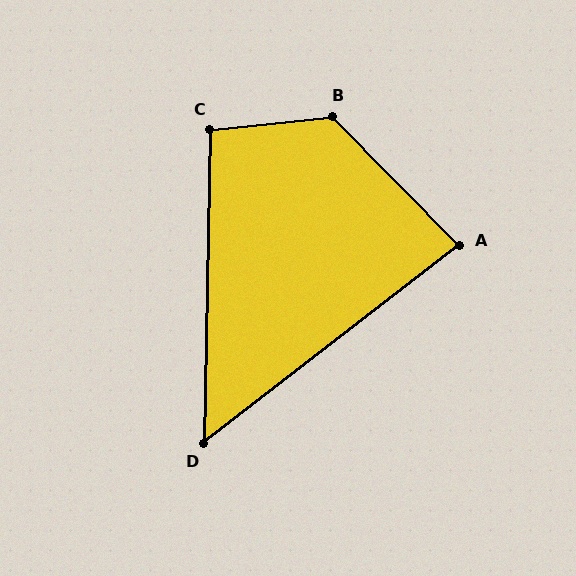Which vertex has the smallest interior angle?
D, at approximately 51 degrees.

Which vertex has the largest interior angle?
B, at approximately 129 degrees.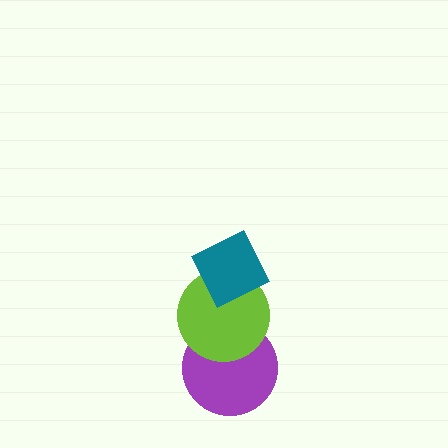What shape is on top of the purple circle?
The lime circle is on top of the purple circle.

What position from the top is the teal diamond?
The teal diamond is 1st from the top.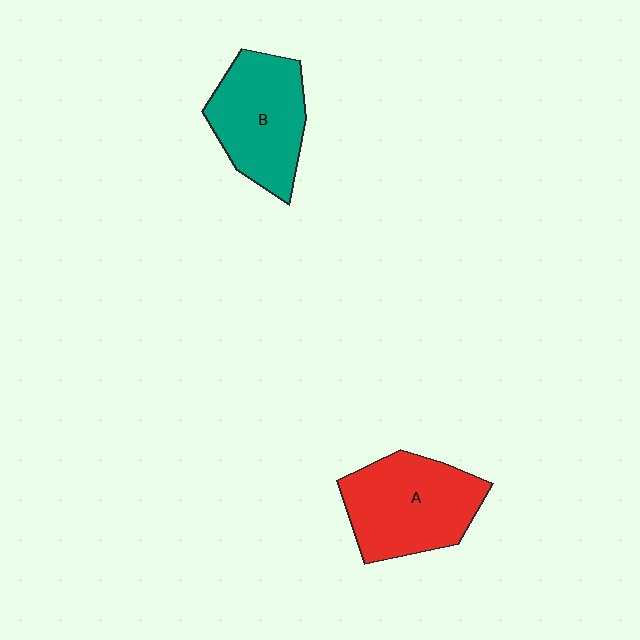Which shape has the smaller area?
Shape B (teal).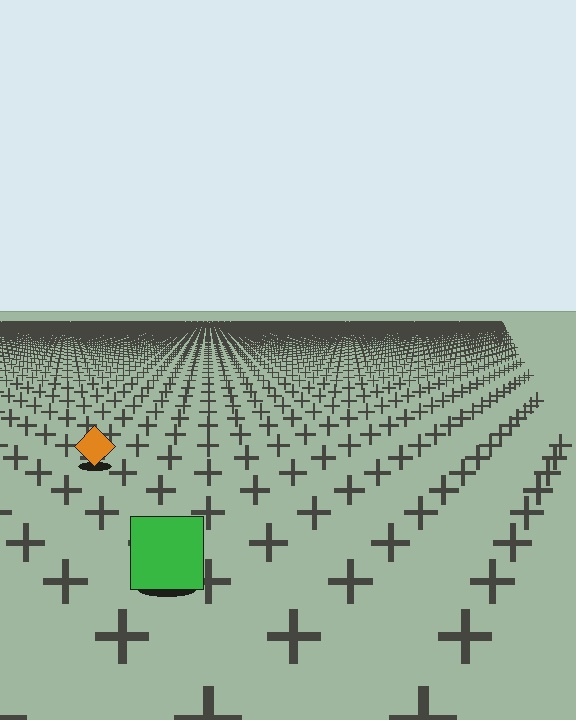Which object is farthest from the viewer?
The orange diamond is farthest from the viewer. It appears smaller and the ground texture around it is denser.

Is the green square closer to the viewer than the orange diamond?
Yes. The green square is closer — you can tell from the texture gradient: the ground texture is coarser near it.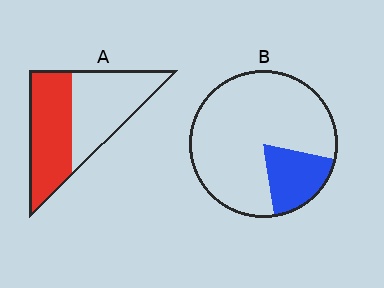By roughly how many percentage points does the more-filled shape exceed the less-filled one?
By roughly 30 percentage points (A over B).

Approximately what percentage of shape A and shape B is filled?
A is approximately 50% and B is approximately 20%.